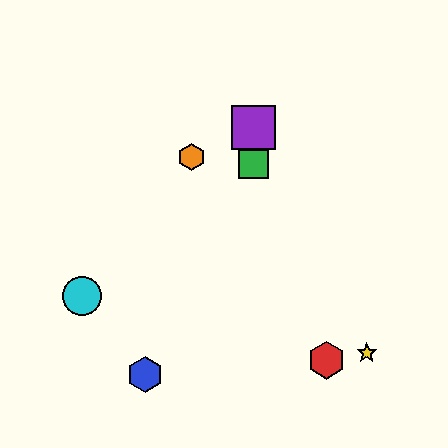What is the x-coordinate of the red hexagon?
The red hexagon is at x≈326.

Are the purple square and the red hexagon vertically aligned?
No, the purple square is at x≈254 and the red hexagon is at x≈326.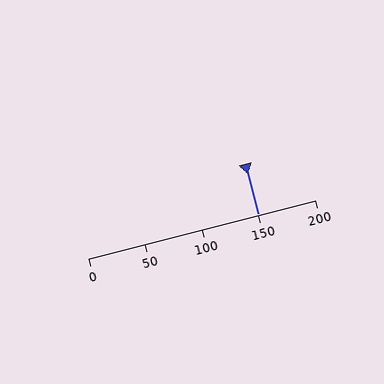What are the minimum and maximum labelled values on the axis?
The axis runs from 0 to 200.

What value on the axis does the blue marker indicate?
The marker indicates approximately 150.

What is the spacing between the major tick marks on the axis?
The major ticks are spaced 50 apart.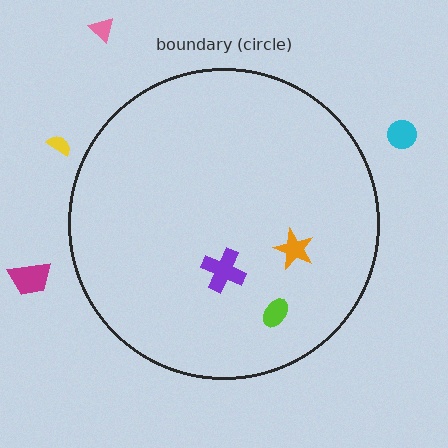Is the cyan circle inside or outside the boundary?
Outside.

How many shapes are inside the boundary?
3 inside, 4 outside.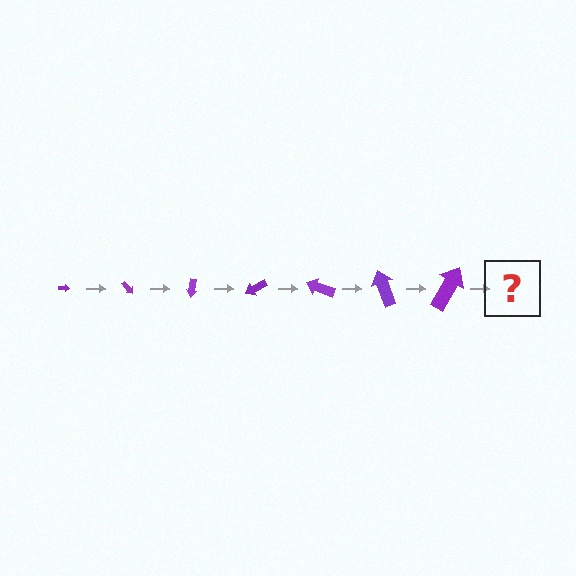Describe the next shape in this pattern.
It should be an arrow, larger than the previous one and rotated 350 degrees from the start.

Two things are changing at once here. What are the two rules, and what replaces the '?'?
The two rules are that the arrow grows larger each step and it rotates 50 degrees each step. The '?' should be an arrow, larger than the previous one and rotated 350 degrees from the start.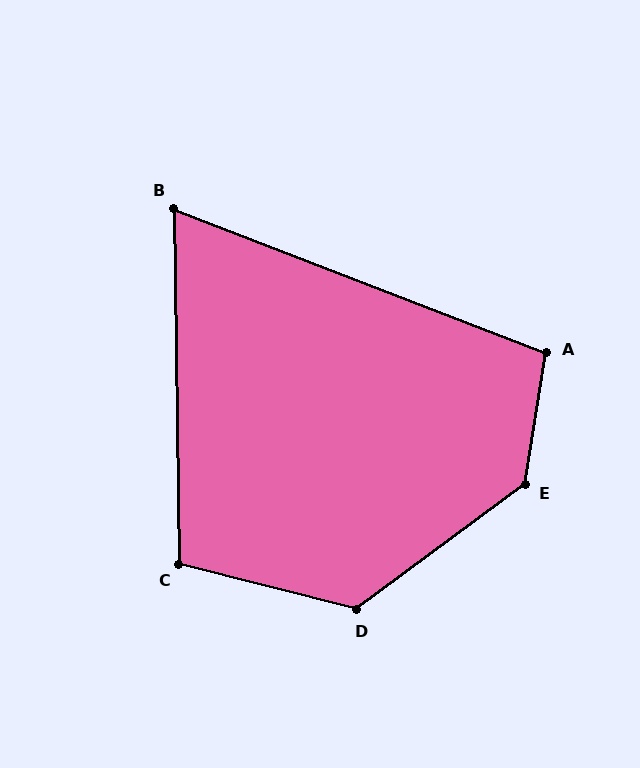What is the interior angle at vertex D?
Approximately 129 degrees (obtuse).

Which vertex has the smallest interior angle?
B, at approximately 68 degrees.